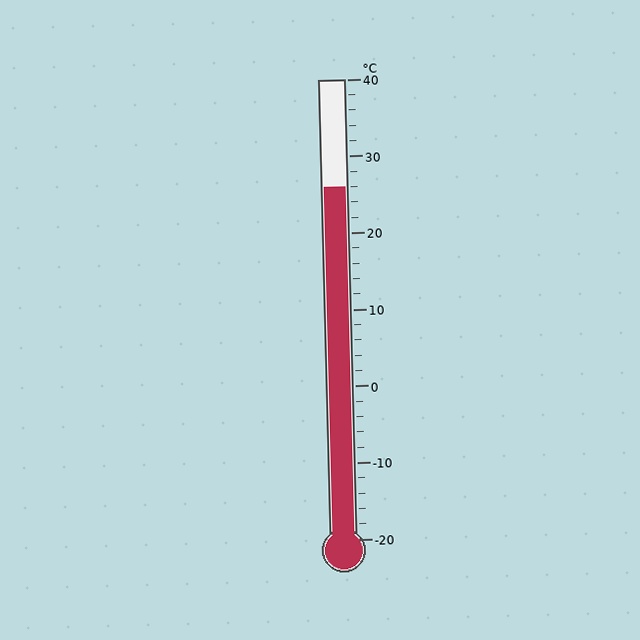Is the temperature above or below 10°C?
The temperature is above 10°C.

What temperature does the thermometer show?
The thermometer shows approximately 26°C.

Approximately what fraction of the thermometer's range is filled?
The thermometer is filled to approximately 75% of its range.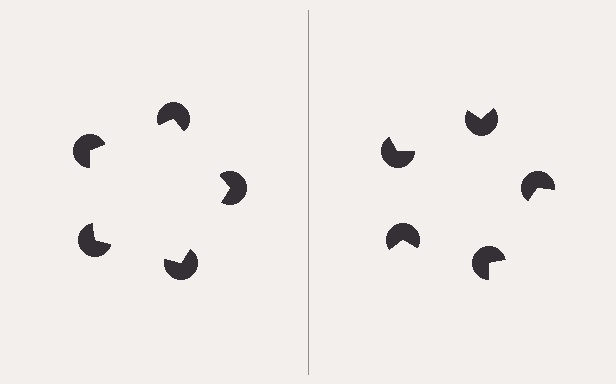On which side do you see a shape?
An illusory pentagon appears on the left side. On the right side the wedge cuts are rotated, so no coherent shape forms.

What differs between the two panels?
The pac-man discs are positioned identically on both sides; only the wedge orientations differ. On the left they align to a pentagon; on the right they are misaligned.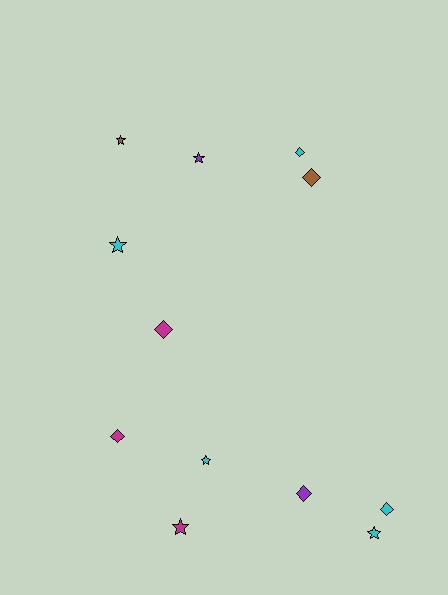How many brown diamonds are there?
There is 1 brown diamond.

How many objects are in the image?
There are 12 objects.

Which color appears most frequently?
Cyan, with 5 objects.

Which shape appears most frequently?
Diamond, with 6 objects.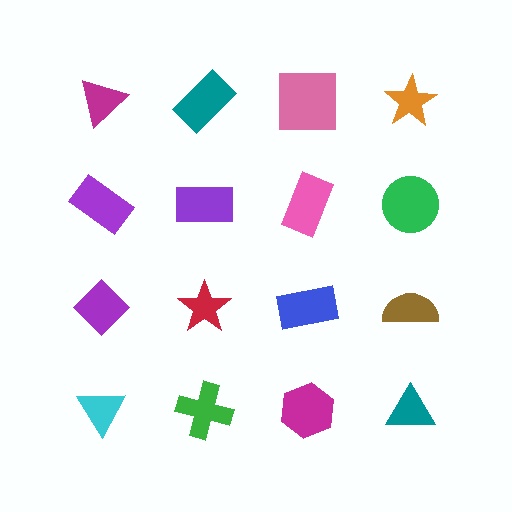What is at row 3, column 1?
A purple diamond.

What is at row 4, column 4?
A teal triangle.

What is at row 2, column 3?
A pink rectangle.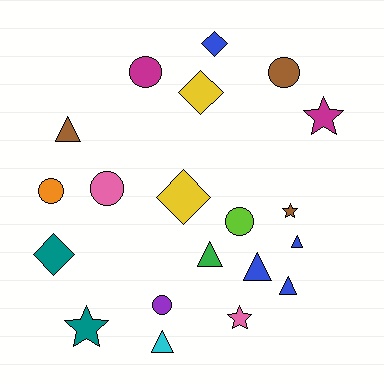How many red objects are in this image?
There are no red objects.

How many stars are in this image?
There are 4 stars.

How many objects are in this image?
There are 20 objects.